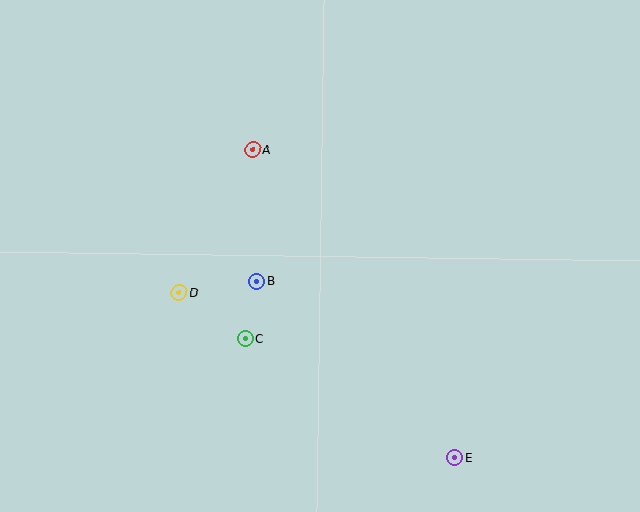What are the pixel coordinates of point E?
Point E is at (455, 458).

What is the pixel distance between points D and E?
The distance between D and E is 321 pixels.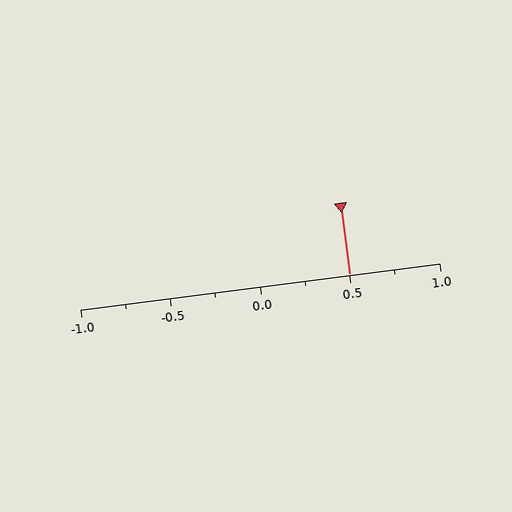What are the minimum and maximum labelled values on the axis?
The axis runs from -1.0 to 1.0.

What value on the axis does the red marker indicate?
The marker indicates approximately 0.5.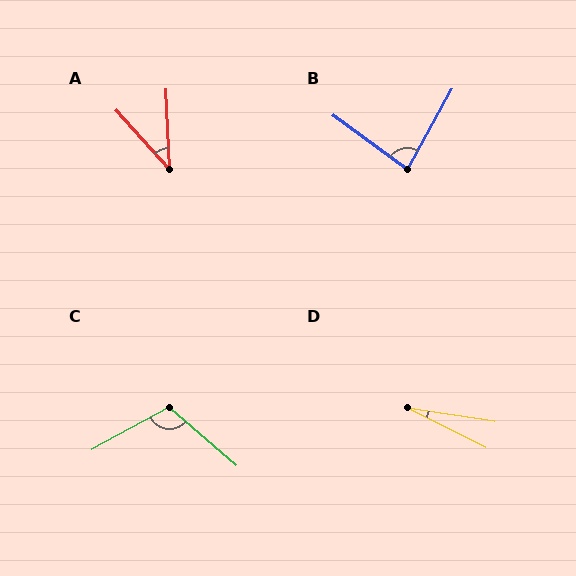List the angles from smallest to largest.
D (17°), A (40°), B (83°), C (111°).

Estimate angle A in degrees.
Approximately 40 degrees.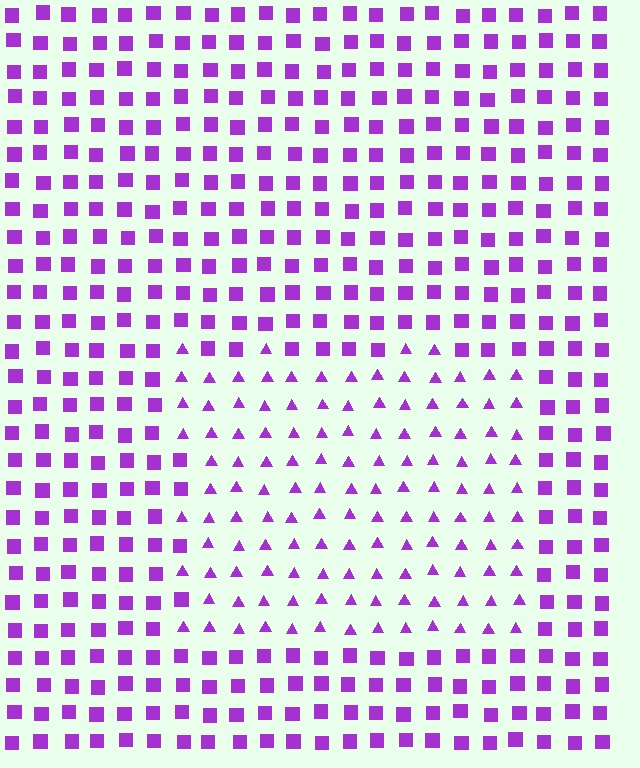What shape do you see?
I see a rectangle.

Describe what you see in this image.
The image is filled with small purple elements arranged in a uniform grid. A rectangle-shaped region contains triangles, while the surrounding area contains squares. The boundary is defined purely by the change in element shape.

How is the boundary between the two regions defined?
The boundary is defined by a change in element shape: triangles inside vs. squares outside. All elements share the same color and spacing.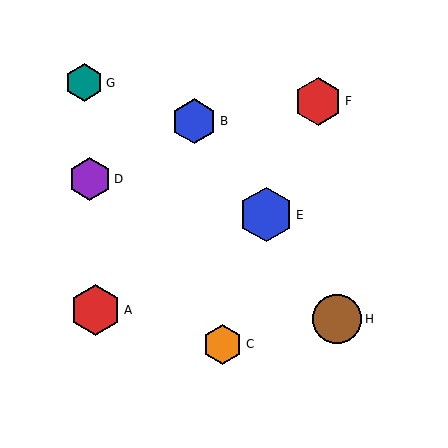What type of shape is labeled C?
Shape C is an orange hexagon.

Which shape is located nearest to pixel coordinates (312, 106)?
The red hexagon (labeled F) at (318, 101) is nearest to that location.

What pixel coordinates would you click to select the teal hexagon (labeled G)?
Click at (84, 83) to select the teal hexagon G.